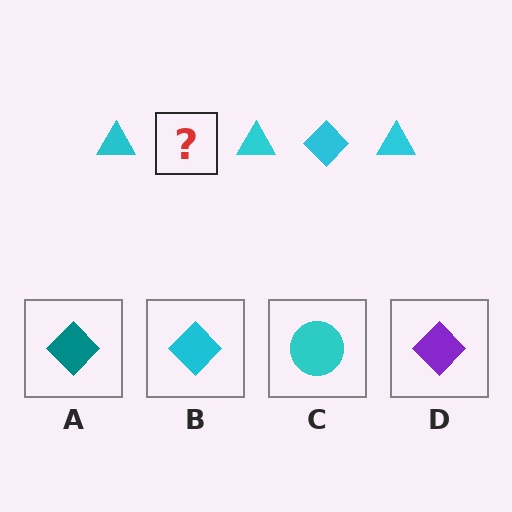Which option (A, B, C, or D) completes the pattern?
B.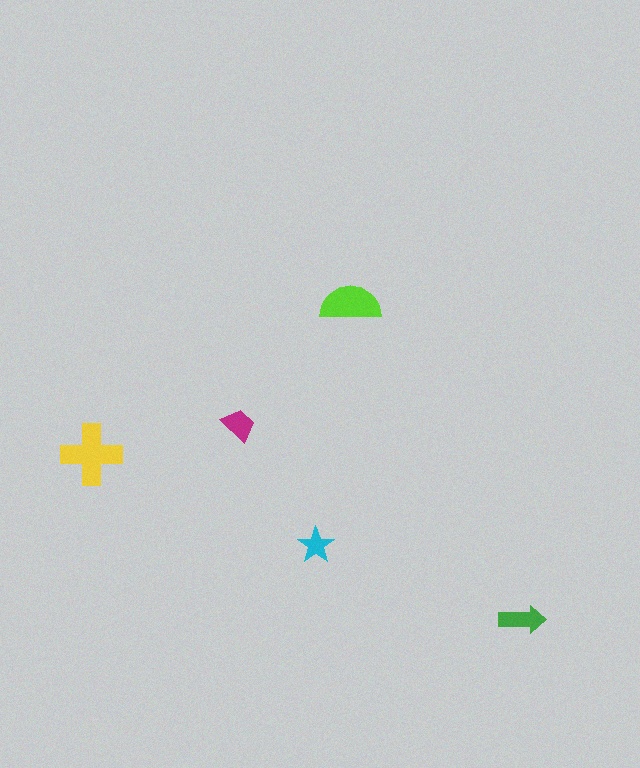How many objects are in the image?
There are 5 objects in the image.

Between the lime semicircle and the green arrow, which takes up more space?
The lime semicircle.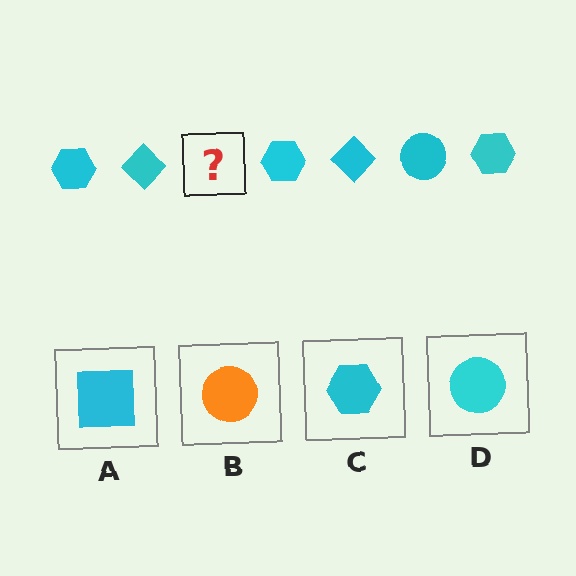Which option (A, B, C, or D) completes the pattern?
D.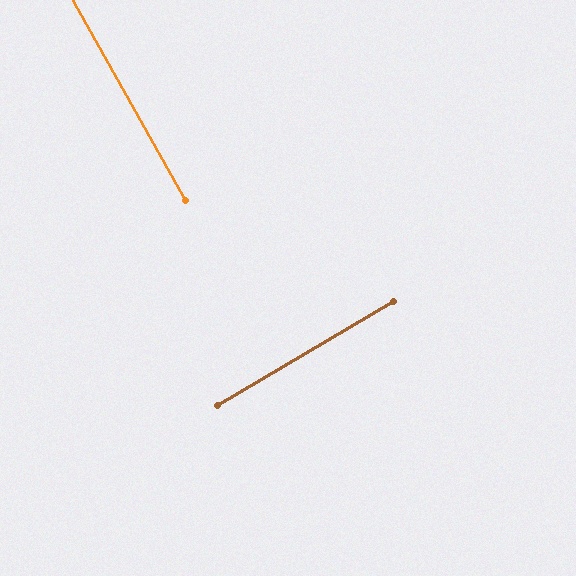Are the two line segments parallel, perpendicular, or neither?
Perpendicular — they meet at approximately 89°.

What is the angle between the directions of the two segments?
Approximately 89 degrees.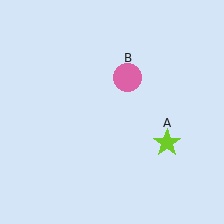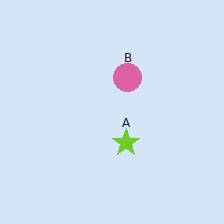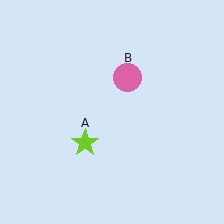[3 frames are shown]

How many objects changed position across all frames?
1 object changed position: lime star (object A).